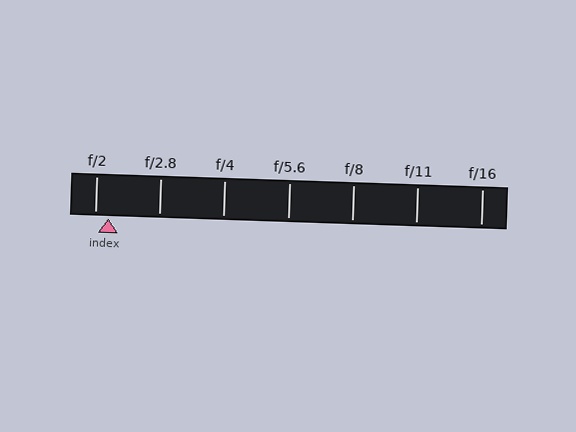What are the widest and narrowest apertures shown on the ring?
The widest aperture shown is f/2 and the narrowest is f/16.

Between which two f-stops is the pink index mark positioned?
The index mark is between f/2 and f/2.8.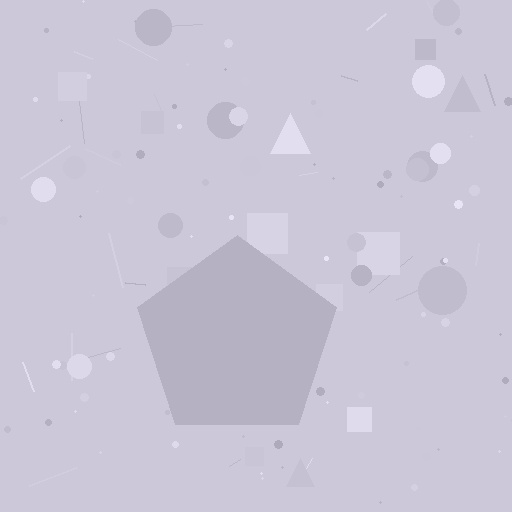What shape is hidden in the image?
A pentagon is hidden in the image.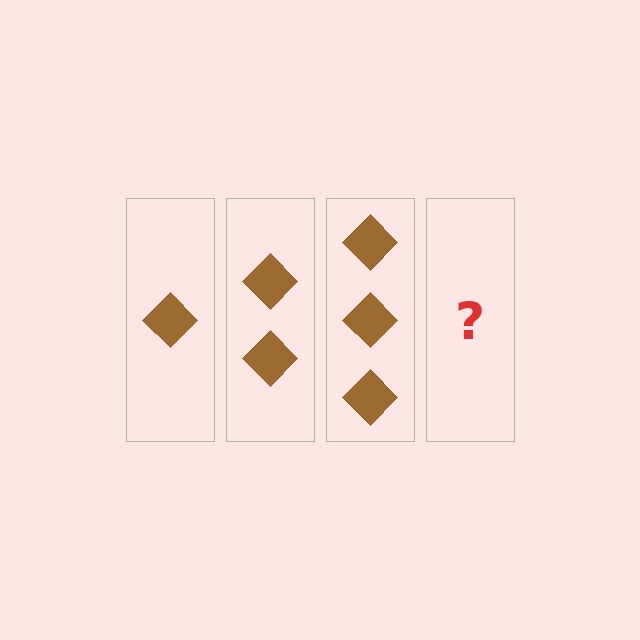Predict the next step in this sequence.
The next step is 4 diamonds.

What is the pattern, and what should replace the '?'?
The pattern is that each step adds one more diamond. The '?' should be 4 diamonds.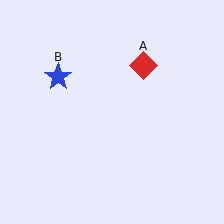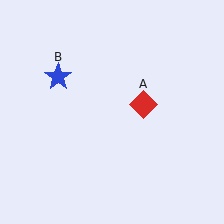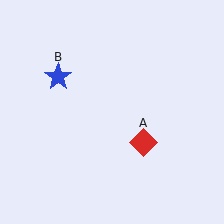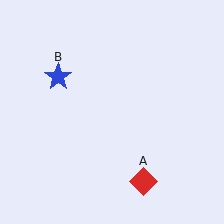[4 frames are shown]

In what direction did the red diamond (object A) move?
The red diamond (object A) moved down.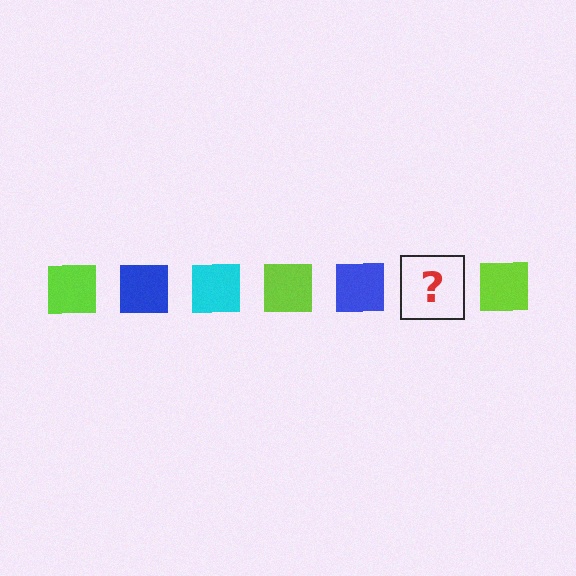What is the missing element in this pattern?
The missing element is a cyan square.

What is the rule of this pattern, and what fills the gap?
The rule is that the pattern cycles through lime, blue, cyan squares. The gap should be filled with a cyan square.